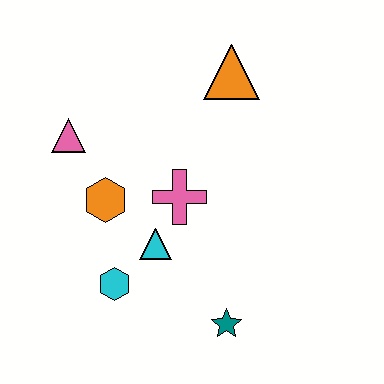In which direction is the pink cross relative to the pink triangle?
The pink cross is to the right of the pink triangle.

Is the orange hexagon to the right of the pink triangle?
Yes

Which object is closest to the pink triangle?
The orange hexagon is closest to the pink triangle.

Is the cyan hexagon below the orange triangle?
Yes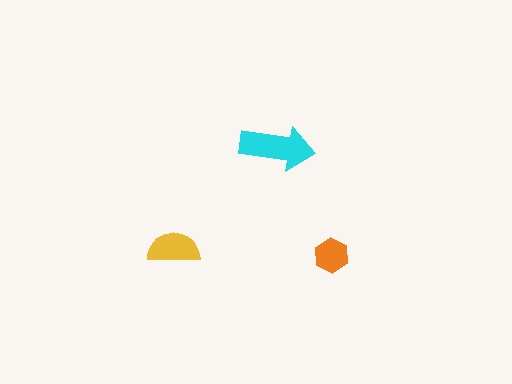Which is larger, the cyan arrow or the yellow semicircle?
The cyan arrow.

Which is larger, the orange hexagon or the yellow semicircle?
The yellow semicircle.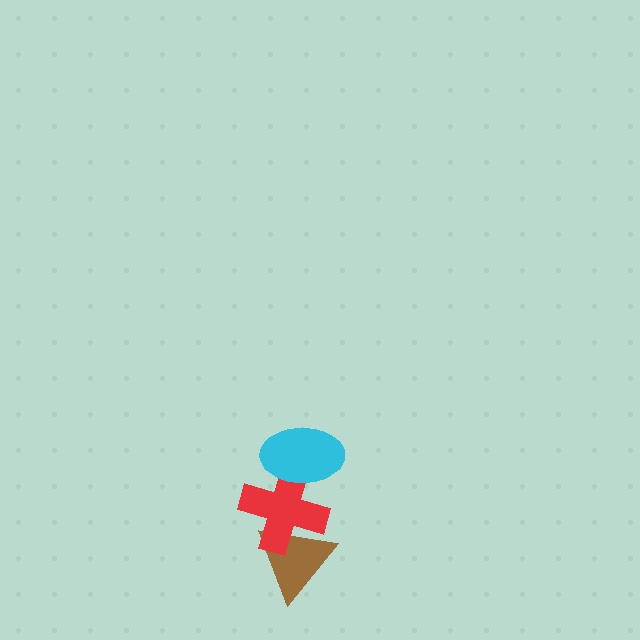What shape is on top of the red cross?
The cyan ellipse is on top of the red cross.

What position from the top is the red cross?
The red cross is 2nd from the top.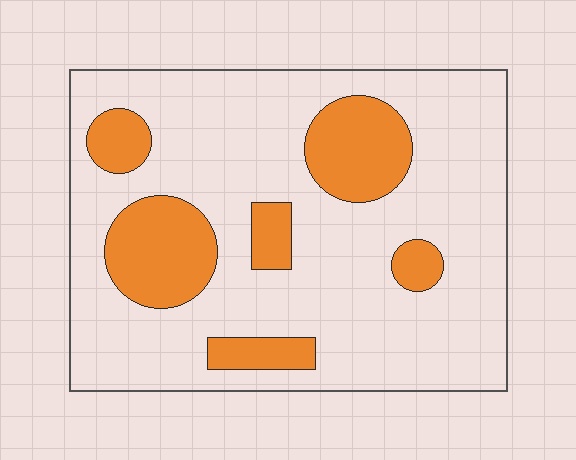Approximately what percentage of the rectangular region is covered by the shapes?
Approximately 20%.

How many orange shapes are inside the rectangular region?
6.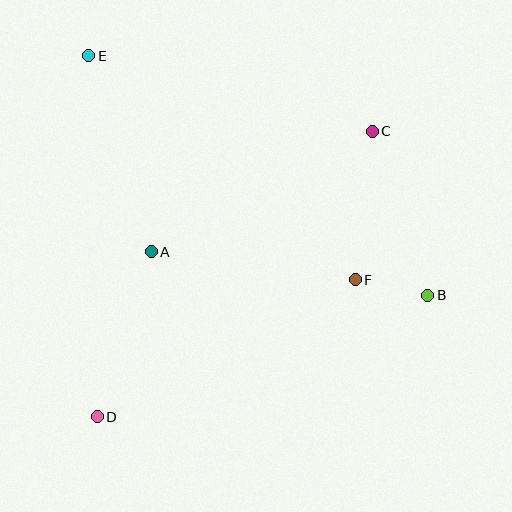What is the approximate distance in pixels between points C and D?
The distance between C and D is approximately 396 pixels.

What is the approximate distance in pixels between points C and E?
The distance between C and E is approximately 293 pixels.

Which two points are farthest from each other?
Points B and E are farthest from each other.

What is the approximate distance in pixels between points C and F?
The distance between C and F is approximately 149 pixels.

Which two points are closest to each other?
Points B and F are closest to each other.